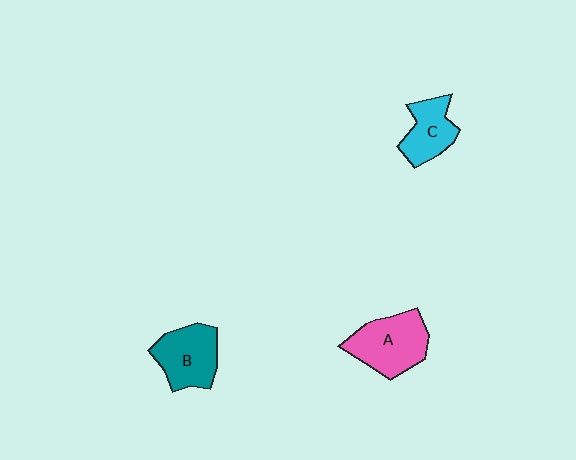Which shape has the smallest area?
Shape C (cyan).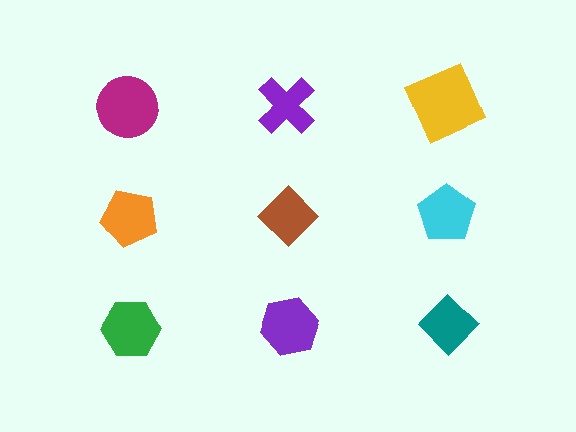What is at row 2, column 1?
An orange pentagon.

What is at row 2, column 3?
A cyan pentagon.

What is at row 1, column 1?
A magenta circle.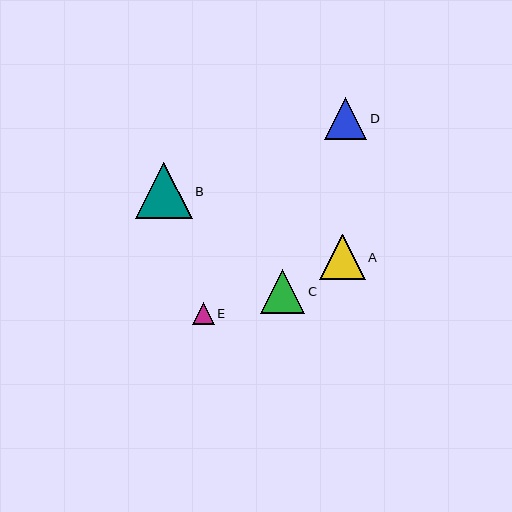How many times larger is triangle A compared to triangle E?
Triangle A is approximately 2.1 times the size of triangle E.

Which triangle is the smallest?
Triangle E is the smallest with a size of approximately 22 pixels.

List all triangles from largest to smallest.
From largest to smallest: B, A, C, D, E.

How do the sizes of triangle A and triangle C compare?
Triangle A and triangle C are approximately the same size.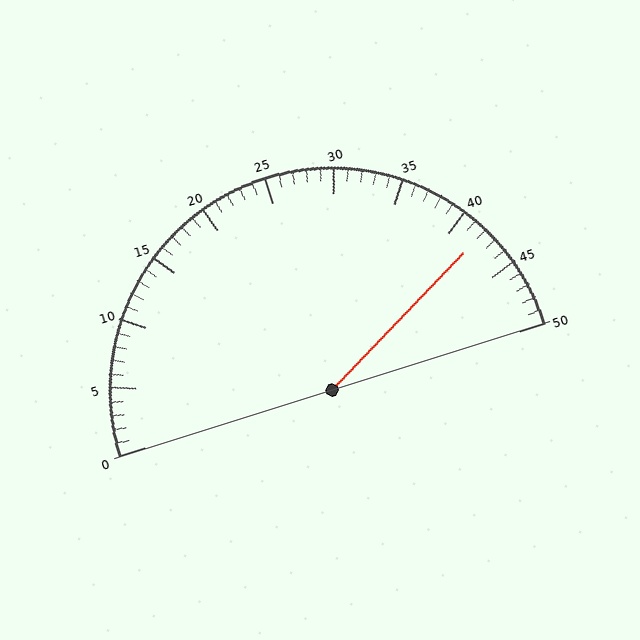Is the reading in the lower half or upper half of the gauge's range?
The reading is in the upper half of the range (0 to 50).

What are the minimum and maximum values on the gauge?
The gauge ranges from 0 to 50.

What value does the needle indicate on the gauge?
The needle indicates approximately 42.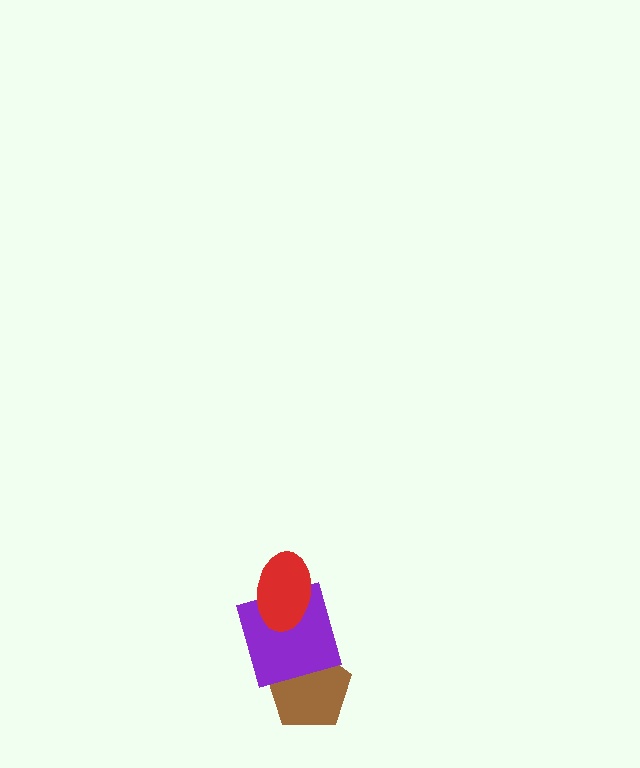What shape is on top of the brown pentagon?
The purple square is on top of the brown pentagon.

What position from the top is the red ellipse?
The red ellipse is 1st from the top.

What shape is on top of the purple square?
The red ellipse is on top of the purple square.